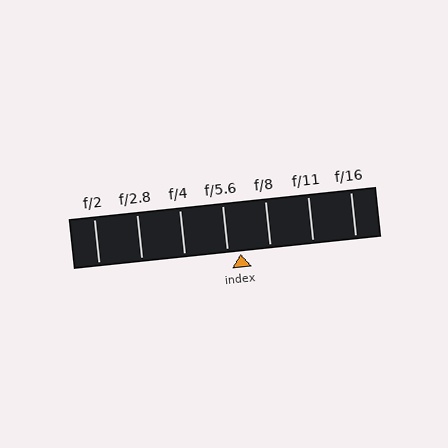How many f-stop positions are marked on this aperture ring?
There are 7 f-stop positions marked.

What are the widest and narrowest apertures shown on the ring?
The widest aperture shown is f/2 and the narrowest is f/16.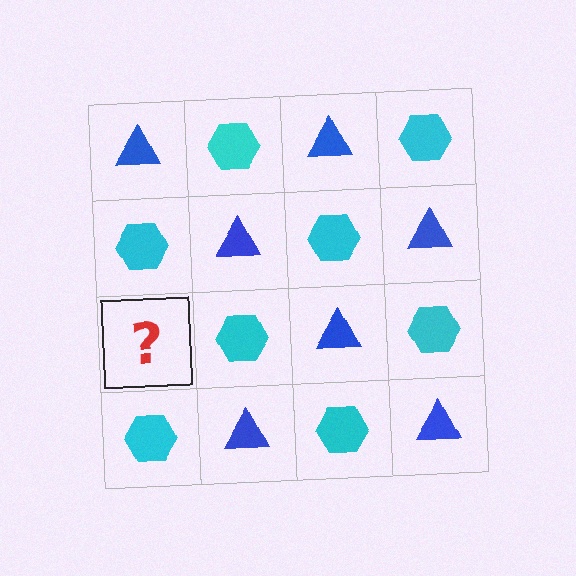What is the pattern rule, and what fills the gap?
The rule is that it alternates blue triangle and cyan hexagon in a checkerboard pattern. The gap should be filled with a blue triangle.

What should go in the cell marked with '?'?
The missing cell should contain a blue triangle.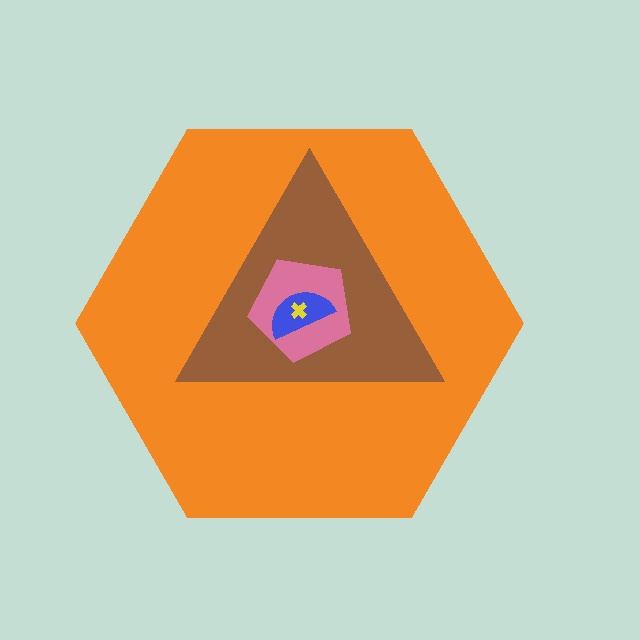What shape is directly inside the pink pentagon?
The blue semicircle.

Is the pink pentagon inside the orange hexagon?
Yes.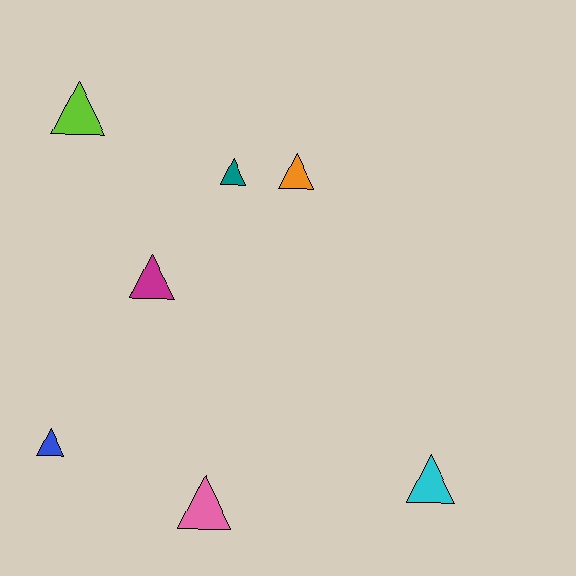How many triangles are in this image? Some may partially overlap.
There are 7 triangles.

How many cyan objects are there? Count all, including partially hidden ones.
There is 1 cyan object.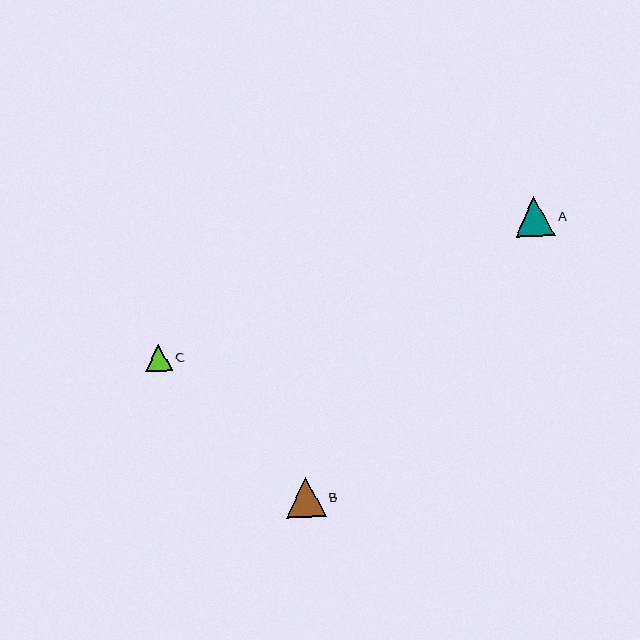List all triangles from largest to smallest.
From largest to smallest: A, B, C.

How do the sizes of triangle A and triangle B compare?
Triangle A and triangle B are approximately the same size.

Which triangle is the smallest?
Triangle C is the smallest with a size of approximately 27 pixels.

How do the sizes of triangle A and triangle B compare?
Triangle A and triangle B are approximately the same size.